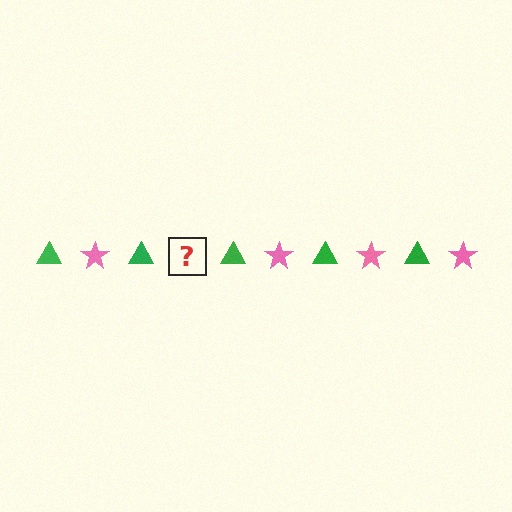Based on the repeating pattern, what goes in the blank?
The blank should be a pink star.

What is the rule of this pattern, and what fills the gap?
The rule is that the pattern alternates between green triangle and pink star. The gap should be filled with a pink star.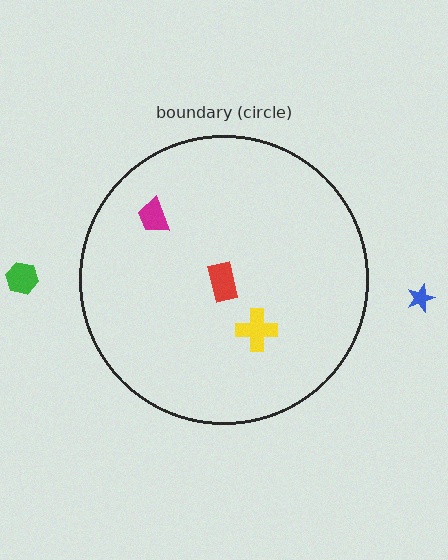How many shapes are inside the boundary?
3 inside, 2 outside.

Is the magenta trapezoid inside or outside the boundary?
Inside.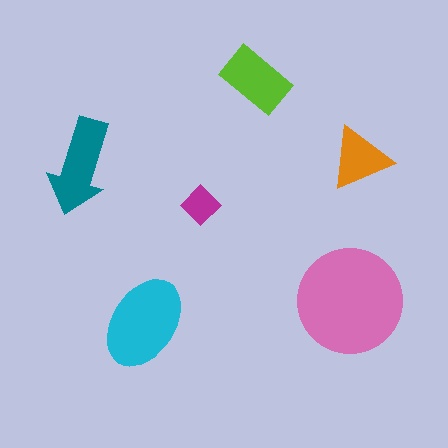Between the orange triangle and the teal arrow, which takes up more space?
The teal arrow.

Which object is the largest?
The pink circle.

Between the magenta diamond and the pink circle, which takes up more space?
The pink circle.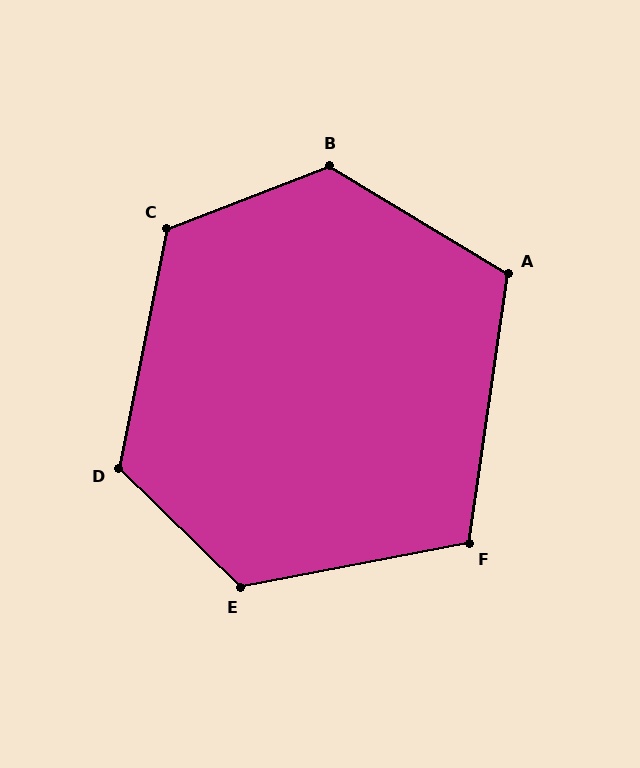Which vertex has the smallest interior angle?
F, at approximately 109 degrees.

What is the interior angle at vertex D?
Approximately 123 degrees (obtuse).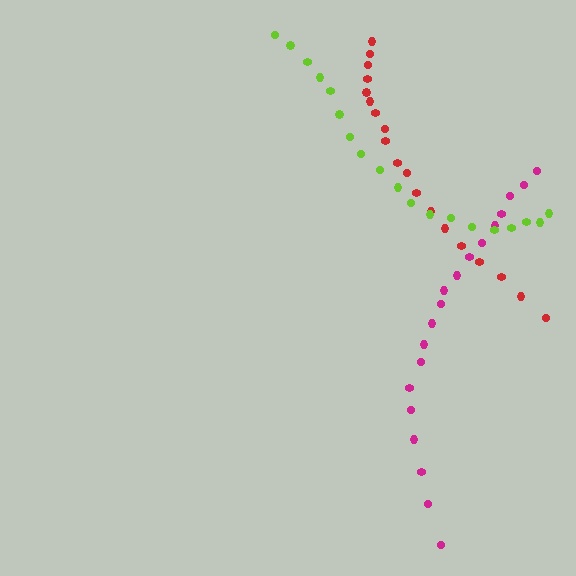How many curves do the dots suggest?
There are 3 distinct paths.